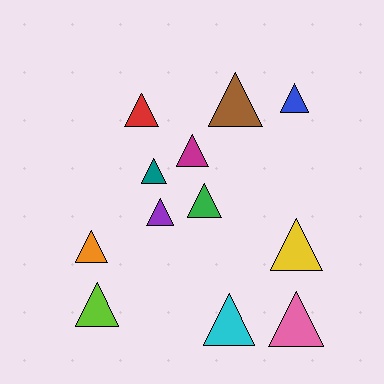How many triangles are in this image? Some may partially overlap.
There are 12 triangles.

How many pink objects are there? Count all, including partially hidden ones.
There is 1 pink object.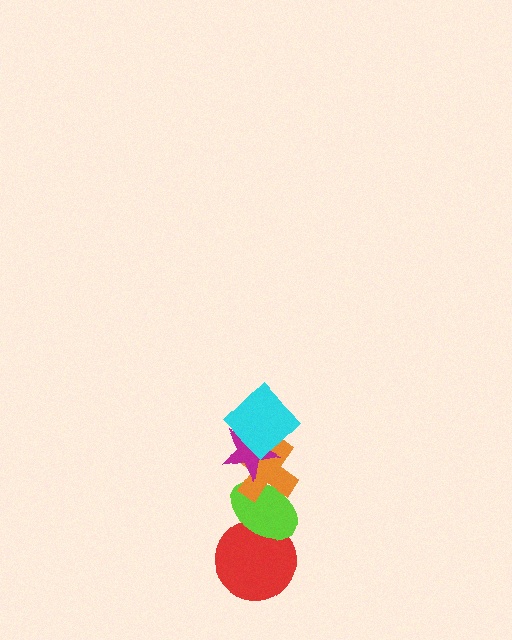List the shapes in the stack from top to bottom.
From top to bottom: the cyan diamond, the magenta star, the orange cross, the lime ellipse, the red circle.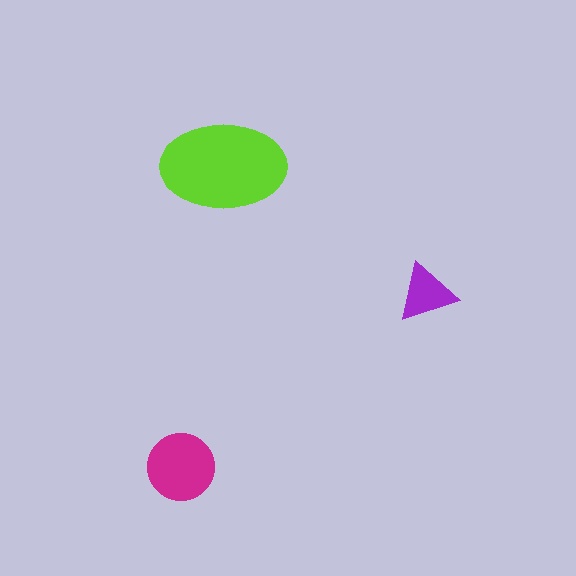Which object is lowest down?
The magenta circle is bottommost.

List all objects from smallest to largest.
The purple triangle, the magenta circle, the lime ellipse.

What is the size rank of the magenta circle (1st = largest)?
2nd.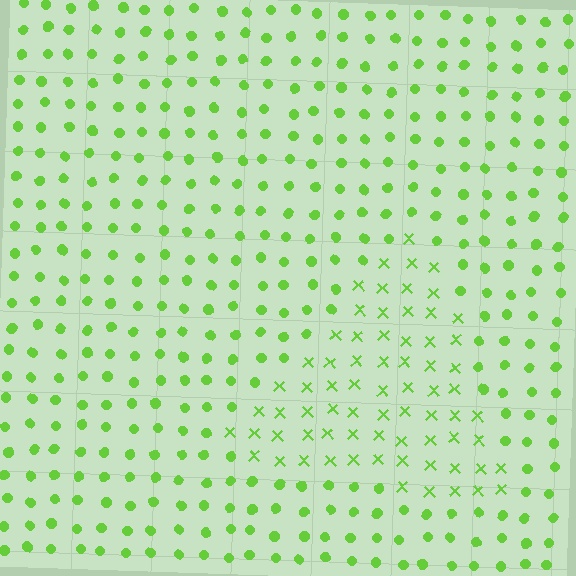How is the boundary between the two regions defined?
The boundary is defined by a change in element shape: X marks inside vs. circles outside. All elements share the same color and spacing.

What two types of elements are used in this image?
The image uses X marks inside the triangle region and circles outside it.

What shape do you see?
I see a triangle.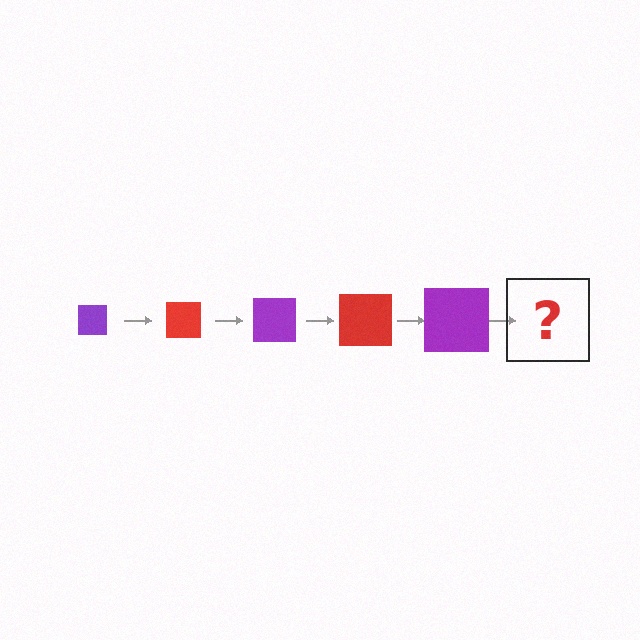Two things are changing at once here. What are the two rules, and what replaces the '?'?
The two rules are that the square grows larger each step and the color cycles through purple and red. The '?' should be a red square, larger than the previous one.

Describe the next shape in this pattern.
It should be a red square, larger than the previous one.